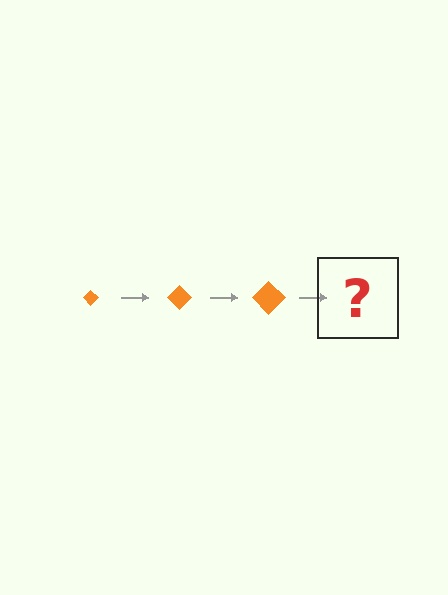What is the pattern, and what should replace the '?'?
The pattern is that the diamond gets progressively larger each step. The '?' should be an orange diamond, larger than the previous one.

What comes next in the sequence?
The next element should be an orange diamond, larger than the previous one.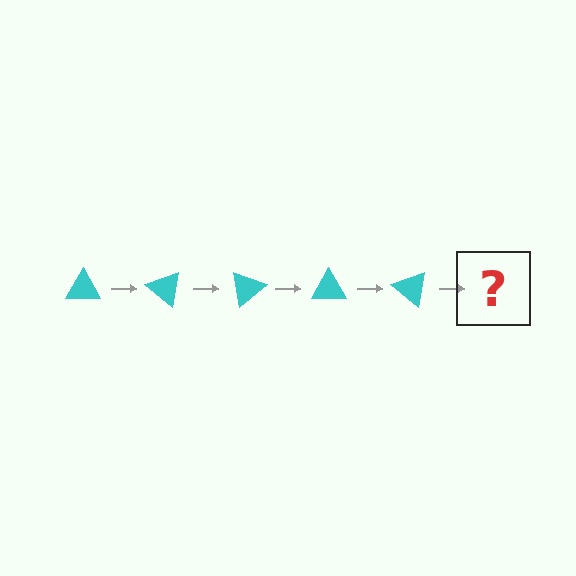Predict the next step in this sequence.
The next step is a cyan triangle rotated 200 degrees.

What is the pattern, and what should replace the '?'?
The pattern is that the triangle rotates 40 degrees each step. The '?' should be a cyan triangle rotated 200 degrees.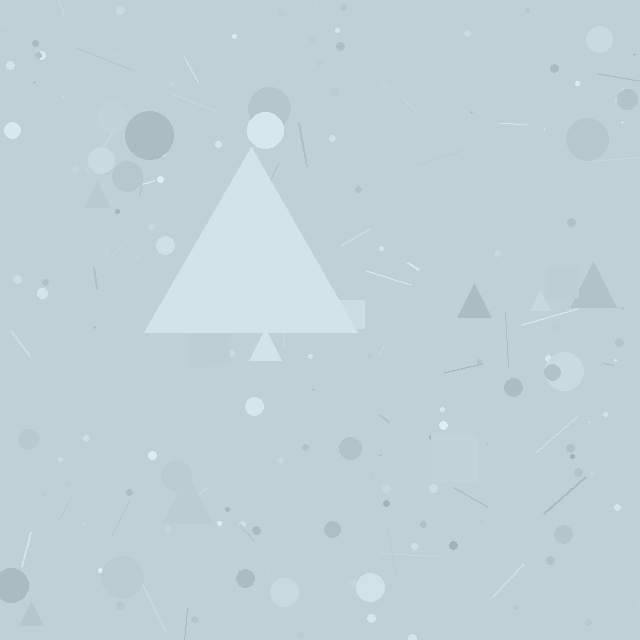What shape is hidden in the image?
A triangle is hidden in the image.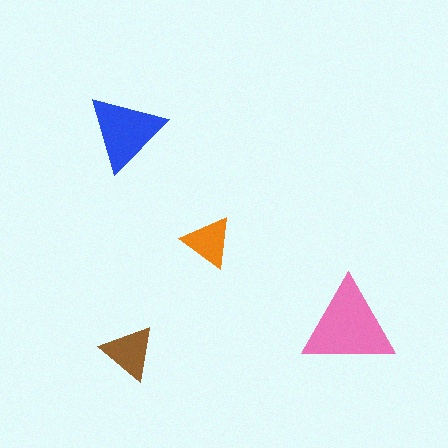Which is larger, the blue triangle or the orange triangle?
The blue one.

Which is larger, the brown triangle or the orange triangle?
The brown one.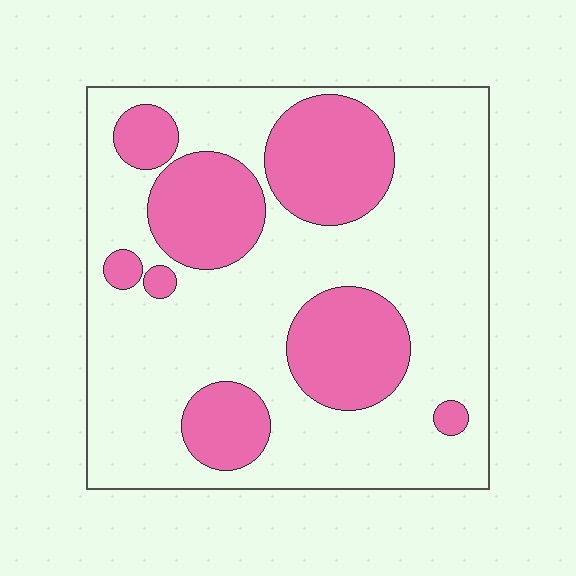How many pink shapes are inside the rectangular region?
8.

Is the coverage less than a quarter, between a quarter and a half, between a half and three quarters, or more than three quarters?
Between a quarter and a half.